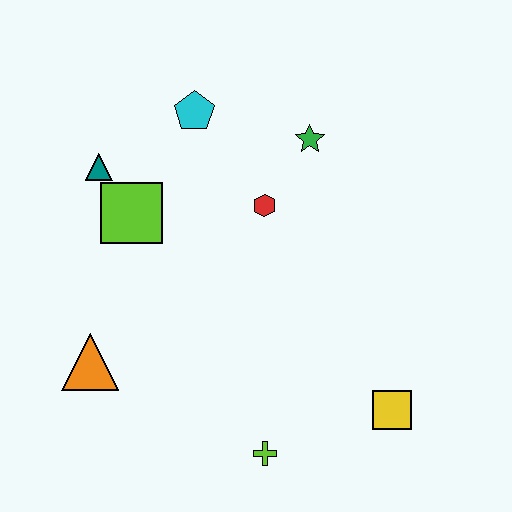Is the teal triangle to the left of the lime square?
Yes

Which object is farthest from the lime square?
The yellow square is farthest from the lime square.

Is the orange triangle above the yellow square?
Yes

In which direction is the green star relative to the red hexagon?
The green star is above the red hexagon.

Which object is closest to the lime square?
The teal triangle is closest to the lime square.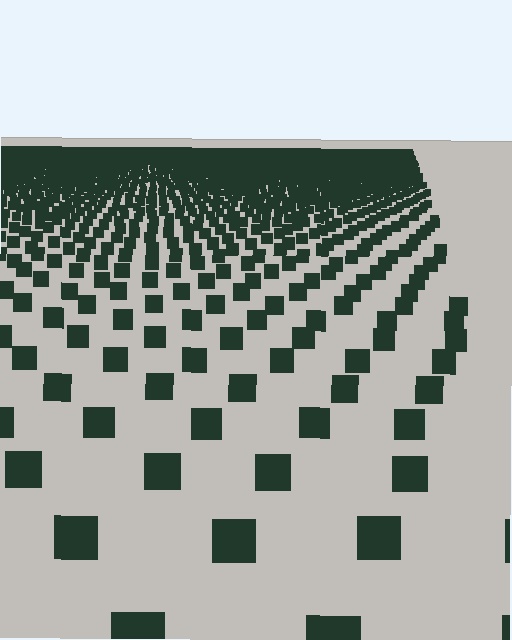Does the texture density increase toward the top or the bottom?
Density increases toward the top.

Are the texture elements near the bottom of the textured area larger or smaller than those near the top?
Larger. Near the bottom, elements are closer to the viewer and appear at a bigger on-screen size.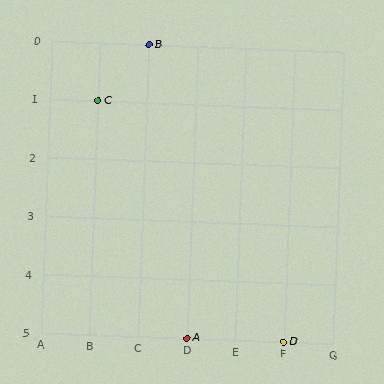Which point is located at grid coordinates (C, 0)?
Point B is at (C, 0).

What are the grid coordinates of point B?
Point B is at grid coordinates (C, 0).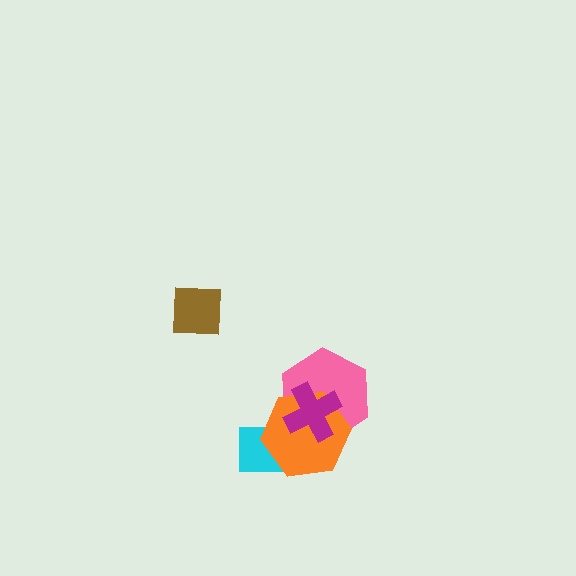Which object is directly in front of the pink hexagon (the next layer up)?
The cyan rectangle is directly in front of the pink hexagon.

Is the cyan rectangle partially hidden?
Yes, it is partially covered by another shape.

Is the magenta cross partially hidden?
No, no other shape covers it.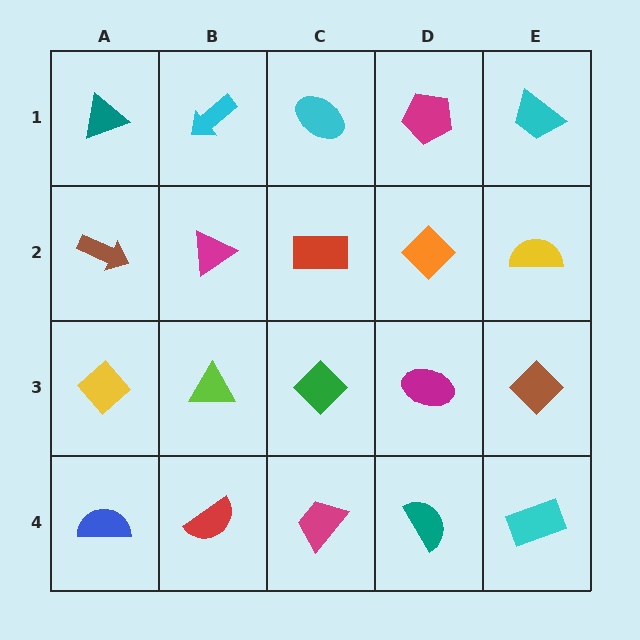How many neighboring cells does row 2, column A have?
3.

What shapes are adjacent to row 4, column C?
A green diamond (row 3, column C), a red semicircle (row 4, column B), a teal semicircle (row 4, column D).